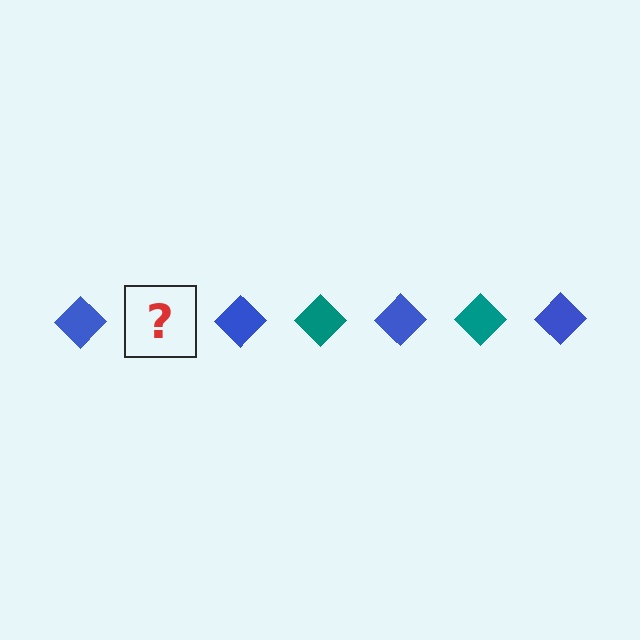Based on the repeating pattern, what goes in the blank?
The blank should be a teal diamond.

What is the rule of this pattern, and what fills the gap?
The rule is that the pattern cycles through blue, teal diamonds. The gap should be filled with a teal diamond.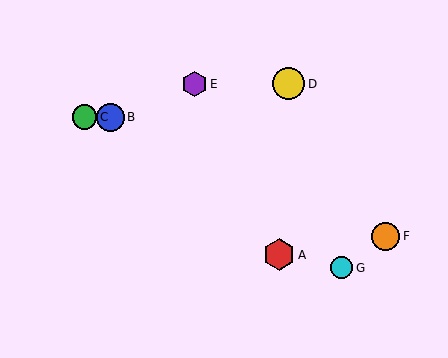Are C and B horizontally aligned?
Yes, both are at y≈117.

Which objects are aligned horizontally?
Objects B, C are aligned horizontally.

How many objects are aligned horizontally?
2 objects (B, C) are aligned horizontally.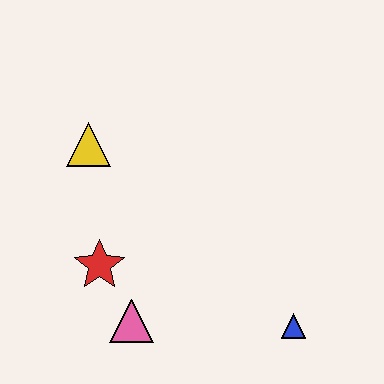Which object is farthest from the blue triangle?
The yellow triangle is farthest from the blue triangle.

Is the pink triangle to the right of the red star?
Yes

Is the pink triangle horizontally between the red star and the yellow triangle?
No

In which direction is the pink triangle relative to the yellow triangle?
The pink triangle is below the yellow triangle.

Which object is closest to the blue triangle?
The pink triangle is closest to the blue triangle.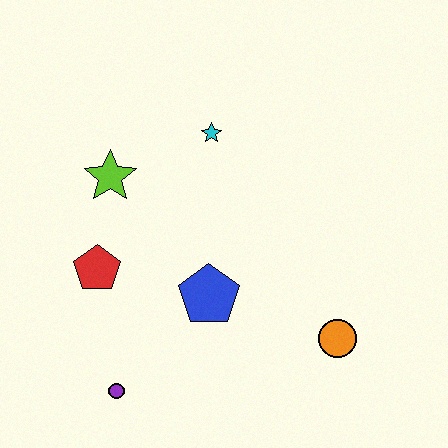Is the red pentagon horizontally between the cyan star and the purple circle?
No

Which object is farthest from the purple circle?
The cyan star is farthest from the purple circle.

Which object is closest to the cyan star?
The lime star is closest to the cyan star.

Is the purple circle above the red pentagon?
No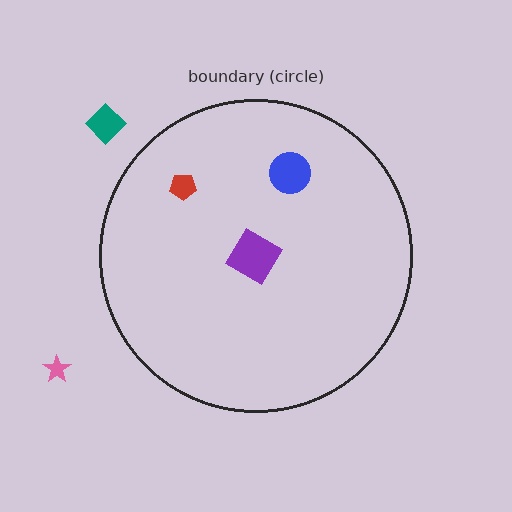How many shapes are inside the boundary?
3 inside, 2 outside.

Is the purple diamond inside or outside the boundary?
Inside.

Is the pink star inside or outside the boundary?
Outside.